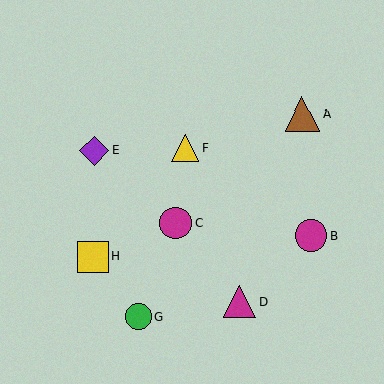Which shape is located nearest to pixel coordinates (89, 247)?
The yellow square (labeled H) at (93, 257) is nearest to that location.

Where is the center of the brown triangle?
The center of the brown triangle is at (302, 114).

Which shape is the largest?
The brown triangle (labeled A) is the largest.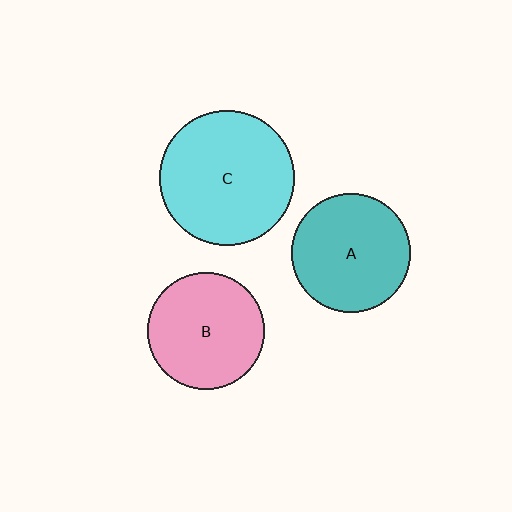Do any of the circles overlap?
No, none of the circles overlap.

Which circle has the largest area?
Circle C (cyan).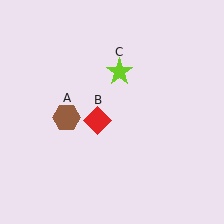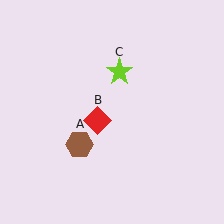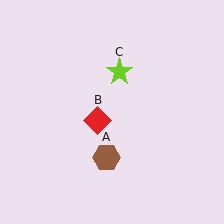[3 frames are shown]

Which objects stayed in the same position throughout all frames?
Red diamond (object B) and lime star (object C) remained stationary.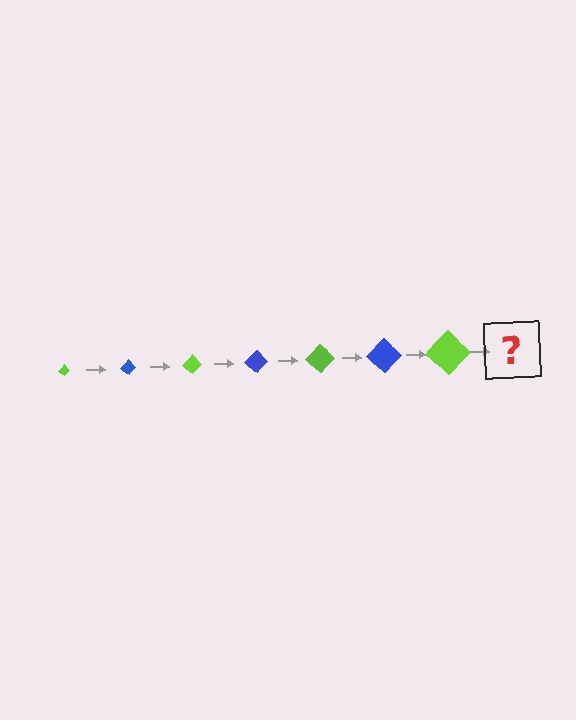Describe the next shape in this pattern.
It should be a blue diamond, larger than the previous one.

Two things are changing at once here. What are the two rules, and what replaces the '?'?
The two rules are that the diamond grows larger each step and the color cycles through lime and blue. The '?' should be a blue diamond, larger than the previous one.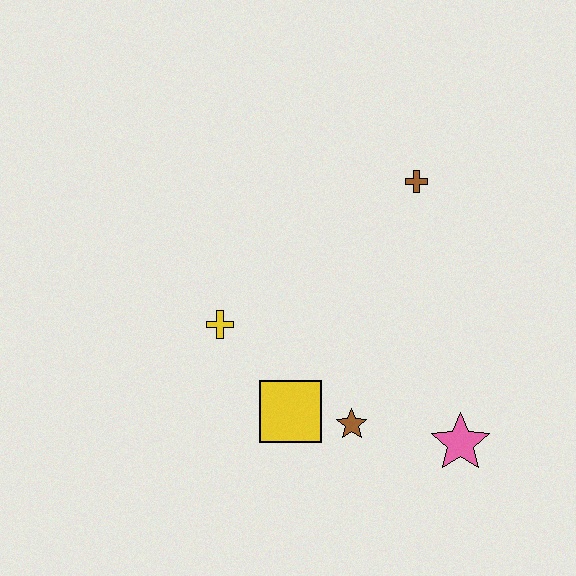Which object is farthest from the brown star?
The brown cross is farthest from the brown star.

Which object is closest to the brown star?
The yellow square is closest to the brown star.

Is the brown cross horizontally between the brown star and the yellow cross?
No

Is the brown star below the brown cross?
Yes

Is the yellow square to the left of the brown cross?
Yes